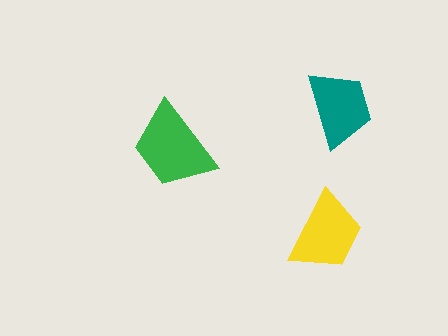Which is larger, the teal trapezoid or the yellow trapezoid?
The yellow one.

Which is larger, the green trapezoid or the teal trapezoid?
The green one.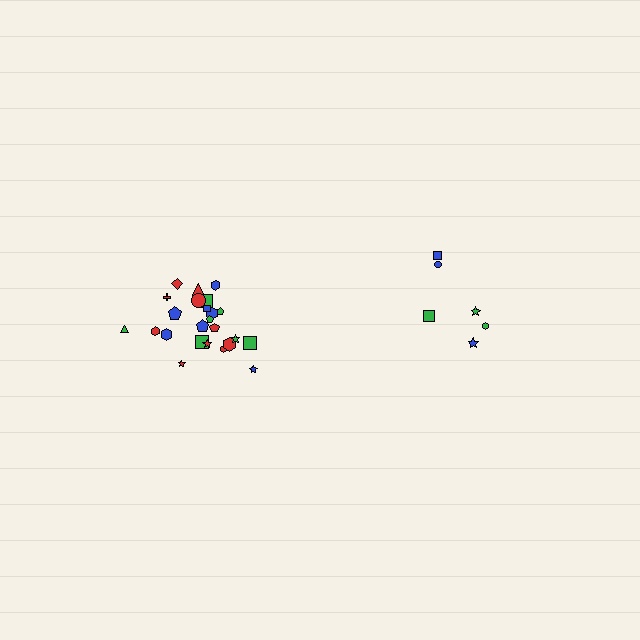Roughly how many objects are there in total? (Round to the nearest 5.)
Roughly 30 objects in total.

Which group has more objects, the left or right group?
The left group.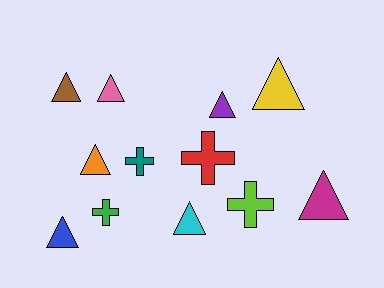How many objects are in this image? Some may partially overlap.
There are 12 objects.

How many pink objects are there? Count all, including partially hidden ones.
There is 1 pink object.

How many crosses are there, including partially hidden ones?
There are 4 crosses.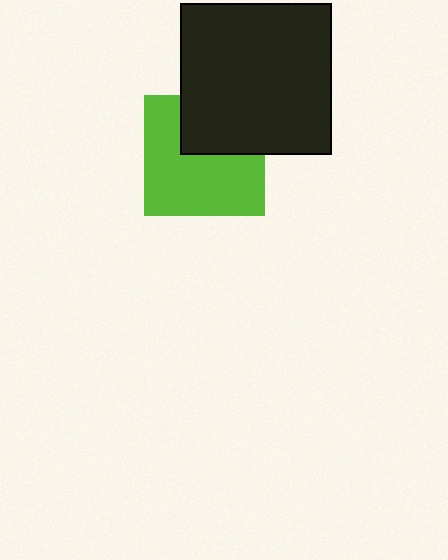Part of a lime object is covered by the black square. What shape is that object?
It is a square.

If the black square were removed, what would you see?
You would see the complete lime square.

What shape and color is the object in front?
The object in front is a black square.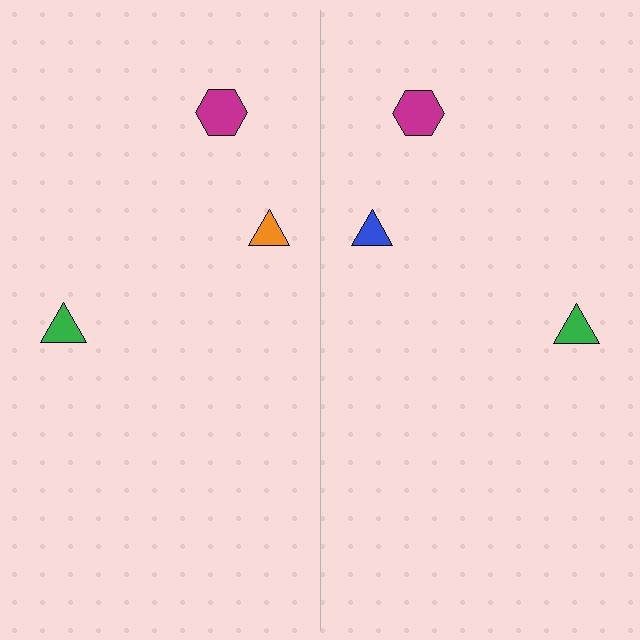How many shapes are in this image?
There are 6 shapes in this image.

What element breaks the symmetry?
The blue triangle on the right side breaks the symmetry — its mirror counterpart is orange.